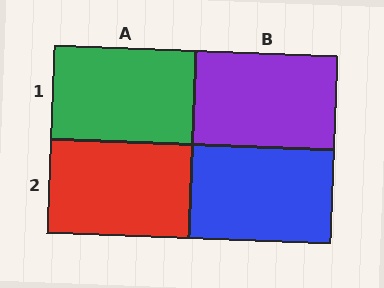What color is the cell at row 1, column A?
Green.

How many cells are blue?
1 cell is blue.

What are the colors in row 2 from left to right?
Red, blue.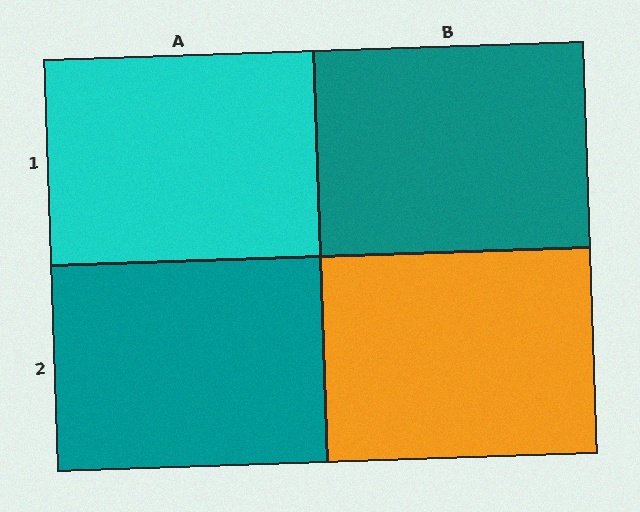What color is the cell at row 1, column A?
Cyan.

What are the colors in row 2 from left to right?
Teal, orange.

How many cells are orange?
1 cell is orange.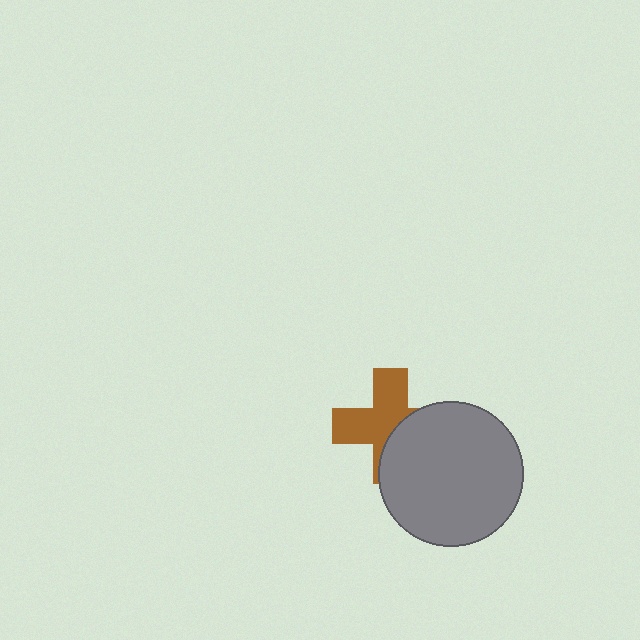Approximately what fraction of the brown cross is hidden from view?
Roughly 42% of the brown cross is hidden behind the gray circle.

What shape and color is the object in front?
The object in front is a gray circle.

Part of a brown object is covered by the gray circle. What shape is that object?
It is a cross.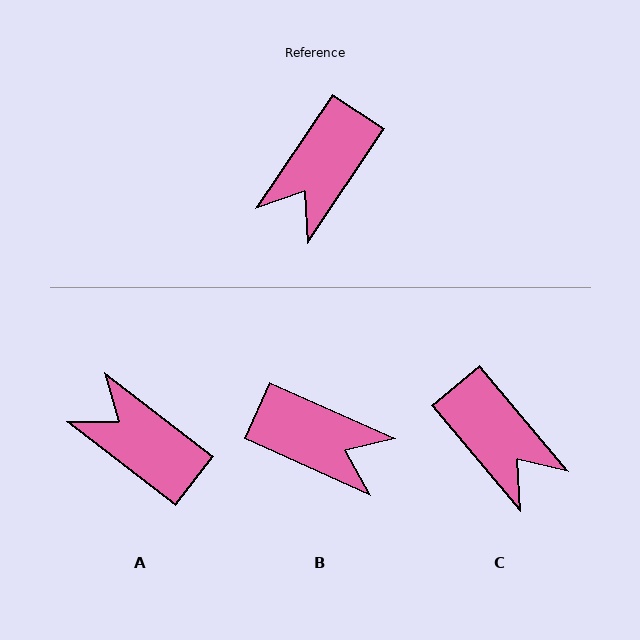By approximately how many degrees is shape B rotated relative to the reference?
Approximately 100 degrees counter-clockwise.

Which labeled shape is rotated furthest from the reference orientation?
B, about 100 degrees away.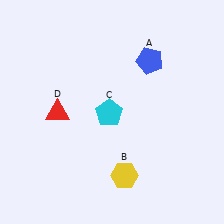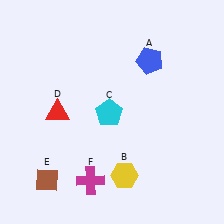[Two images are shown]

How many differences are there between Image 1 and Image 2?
There are 2 differences between the two images.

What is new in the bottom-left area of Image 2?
A brown diamond (E) was added in the bottom-left area of Image 2.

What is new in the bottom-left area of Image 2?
A magenta cross (F) was added in the bottom-left area of Image 2.